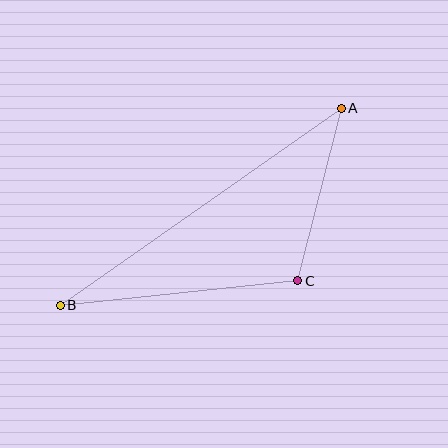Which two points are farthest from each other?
Points A and B are farthest from each other.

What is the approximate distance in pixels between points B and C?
The distance between B and C is approximately 239 pixels.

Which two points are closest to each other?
Points A and C are closest to each other.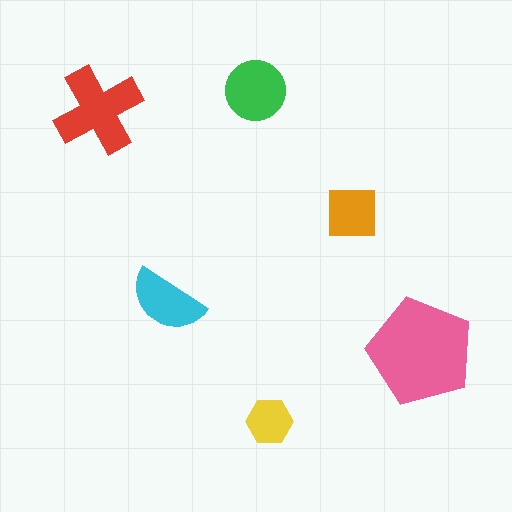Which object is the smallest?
The yellow hexagon.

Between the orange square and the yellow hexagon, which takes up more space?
The orange square.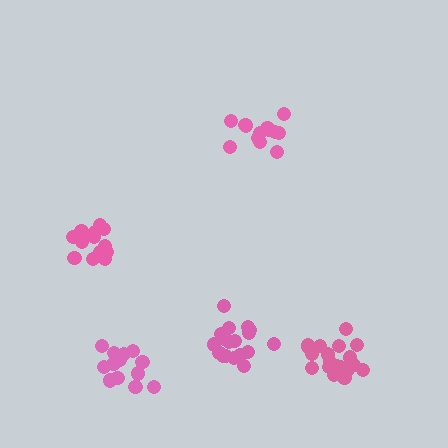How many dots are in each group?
Group 1: 19 dots, Group 2: 13 dots, Group 3: 18 dots, Group 4: 14 dots, Group 5: 15 dots (79 total).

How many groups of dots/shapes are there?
There are 5 groups.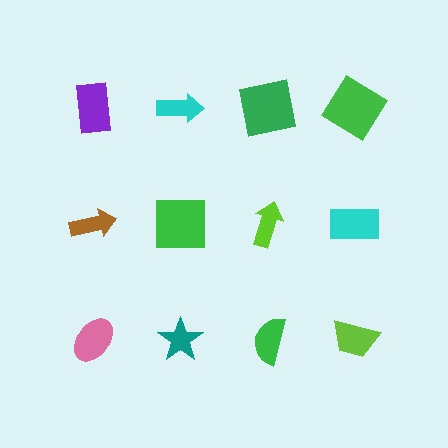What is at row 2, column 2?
A green square.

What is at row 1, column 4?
A green diamond.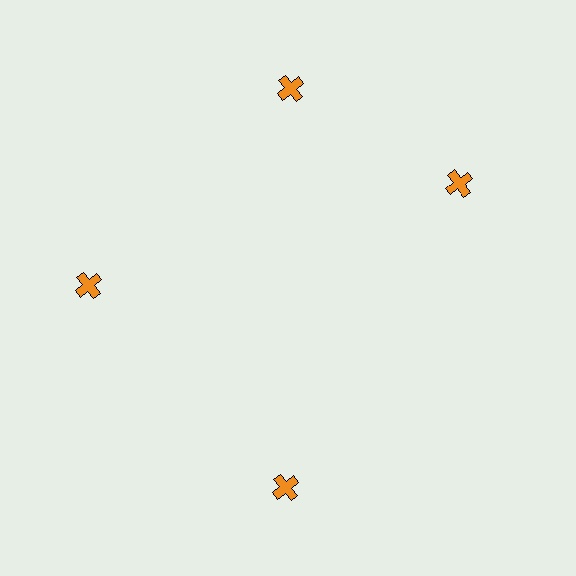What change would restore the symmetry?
The symmetry would be restored by rotating it back into even spacing with its neighbors so that all 4 crosses sit at equal angles and equal distance from the center.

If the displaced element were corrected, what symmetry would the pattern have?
It would have 4-fold rotational symmetry — the pattern would map onto itself every 90 degrees.